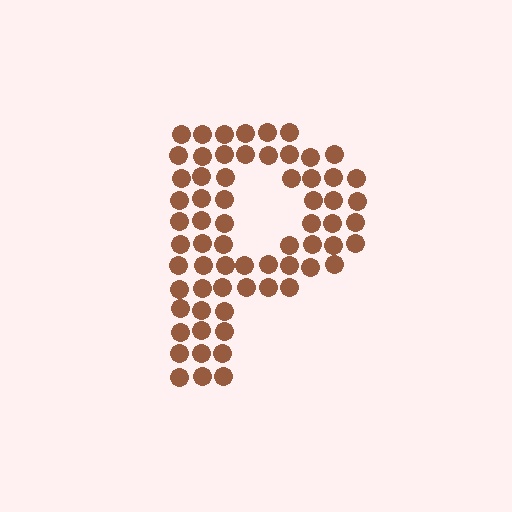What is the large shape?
The large shape is the letter P.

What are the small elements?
The small elements are circles.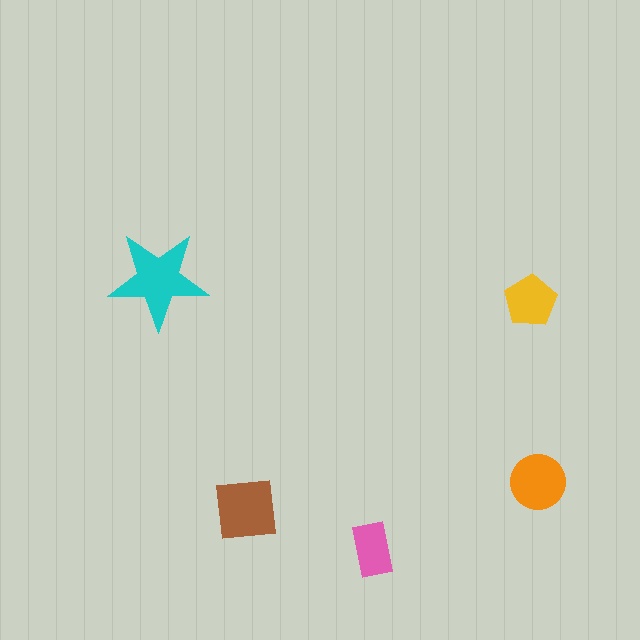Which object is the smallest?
The pink rectangle.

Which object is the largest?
The cyan star.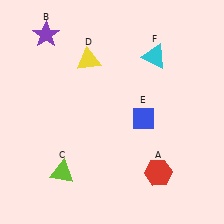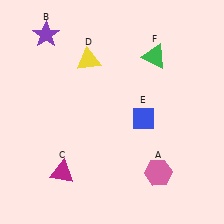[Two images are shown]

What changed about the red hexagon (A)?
In Image 1, A is red. In Image 2, it changed to pink.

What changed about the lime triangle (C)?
In Image 1, C is lime. In Image 2, it changed to magenta.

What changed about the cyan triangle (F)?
In Image 1, F is cyan. In Image 2, it changed to green.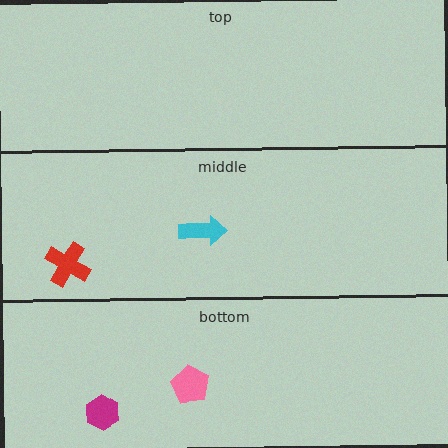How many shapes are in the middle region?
2.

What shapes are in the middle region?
The red cross, the cyan arrow.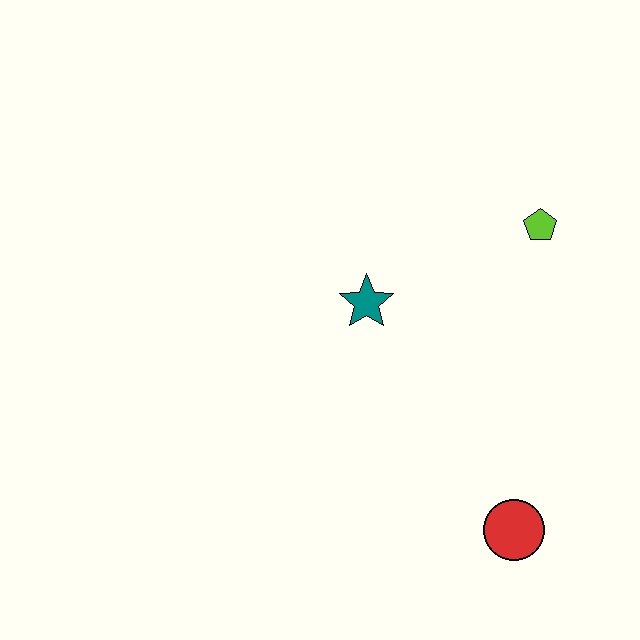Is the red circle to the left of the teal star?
No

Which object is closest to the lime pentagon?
The teal star is closest to the lime pentagon.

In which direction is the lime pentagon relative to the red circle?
The lime pentagon is above the red circle.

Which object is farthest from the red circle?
The lime pentagon is farthest from the red circle.